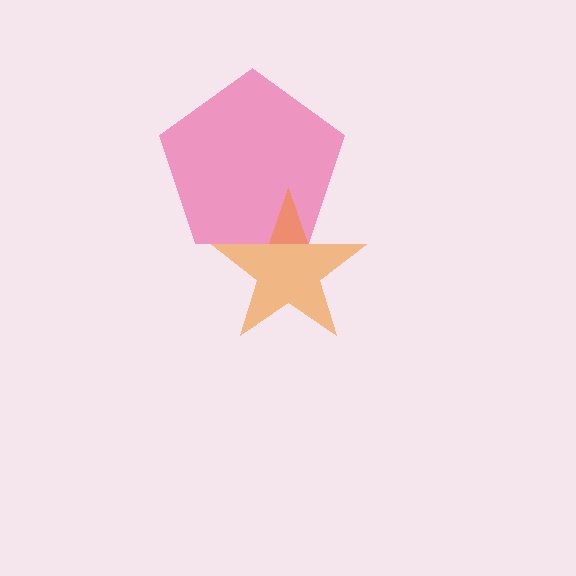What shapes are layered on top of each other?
The layered shapes are: a pink pentagon, an orange star.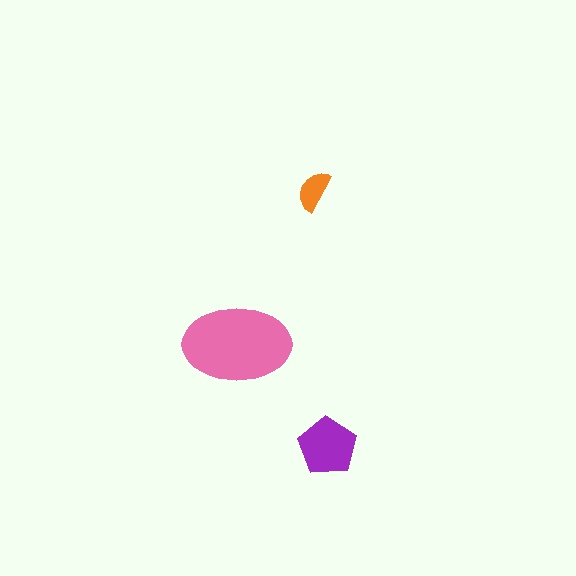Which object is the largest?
The pink ellipse.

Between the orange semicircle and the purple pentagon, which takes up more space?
The purple pentagon.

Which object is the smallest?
The orange semicircle.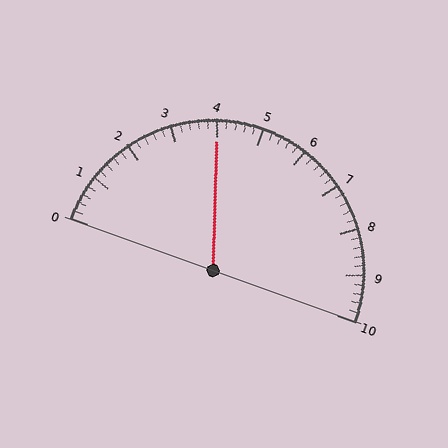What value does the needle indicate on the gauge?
The needle indicates approximately 4.0.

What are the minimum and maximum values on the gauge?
The gauge ranges from 0 to 10.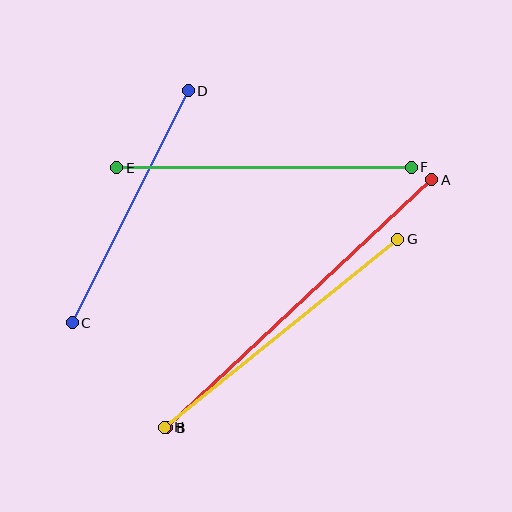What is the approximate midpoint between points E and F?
The midpoint is at approximately (264, 167) pixels.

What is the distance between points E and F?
The distance is approximately 294 pixels.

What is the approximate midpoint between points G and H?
The midpoint is at approximately (281, 333) pixels.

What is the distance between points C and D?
The distance is approximately 259 pixels.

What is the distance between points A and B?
The distance is approximately 363 pixels.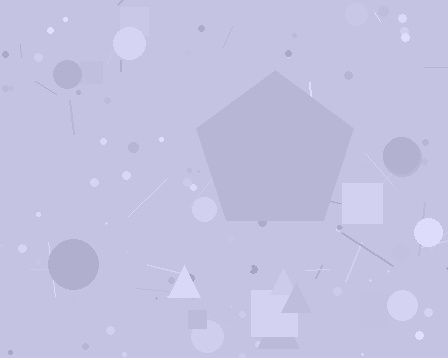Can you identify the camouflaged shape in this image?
The camouflaged shape is a pentagon.